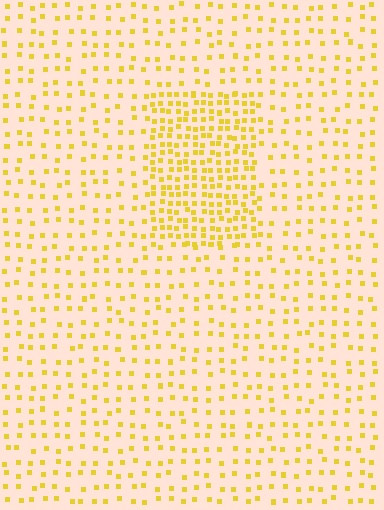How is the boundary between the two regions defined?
The boundary is defined by a change in element density (approximately 2.3x ratio). All elements are the same color, size, and shape.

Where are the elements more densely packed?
The elements are more densely packed inside the rectangle boundary.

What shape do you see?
I see a rectangle.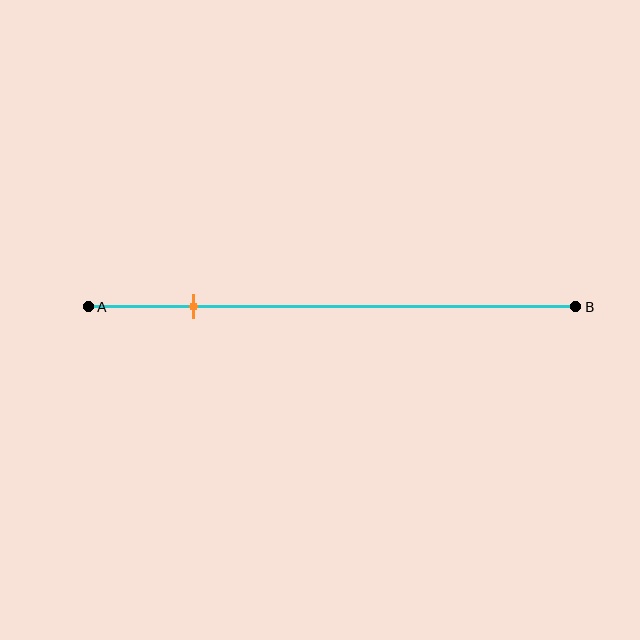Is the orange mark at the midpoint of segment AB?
No, the mark is at about 20% from A, not at the 50% midpoint.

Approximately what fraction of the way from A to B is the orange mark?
The orange mark is approximately 20% of the way from A to B.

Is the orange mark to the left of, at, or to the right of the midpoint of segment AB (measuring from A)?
The orange mark is to the left of the midpoint of segment AB.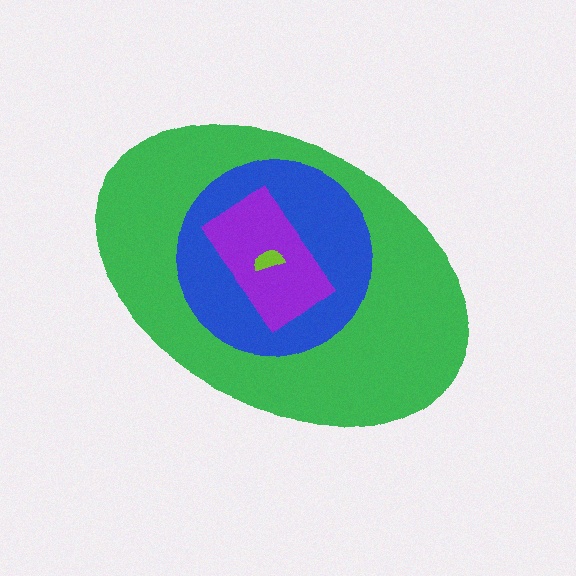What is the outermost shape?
The green ellipse.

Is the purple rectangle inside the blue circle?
Yes.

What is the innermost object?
The lime semicircle.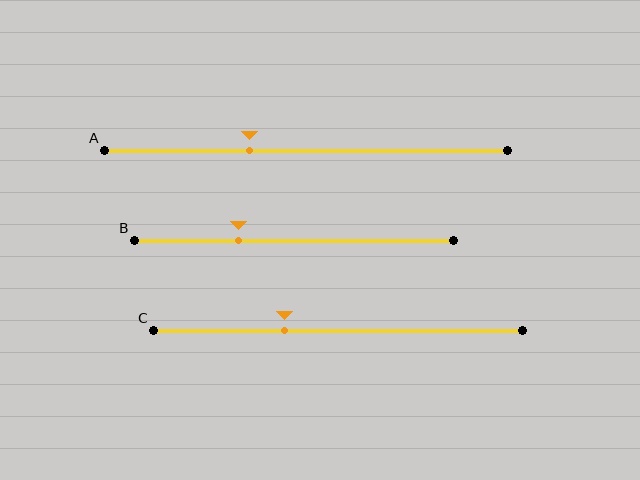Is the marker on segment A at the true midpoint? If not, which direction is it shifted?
No, the marker on segment A is shifted to the left by about 14% of the segment length.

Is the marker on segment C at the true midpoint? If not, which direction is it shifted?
No, the marker on segment C is shifted to the left by about 14% of the segment length.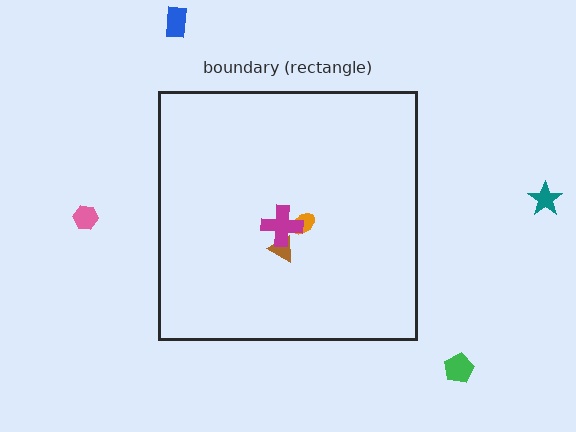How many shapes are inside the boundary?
3 inside, 4 outside.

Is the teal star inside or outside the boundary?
Outside.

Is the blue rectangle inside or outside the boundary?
Outside.